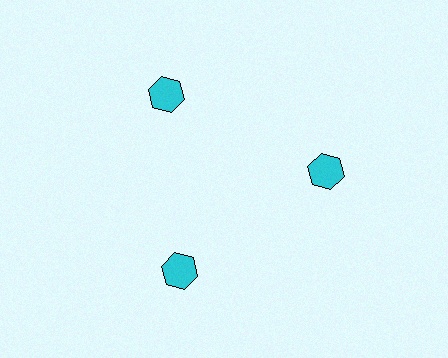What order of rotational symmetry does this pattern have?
This pattern has 3-fold rotational symmetry.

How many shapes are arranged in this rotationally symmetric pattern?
There are 3 shapes, arranged in 3 groups of 1.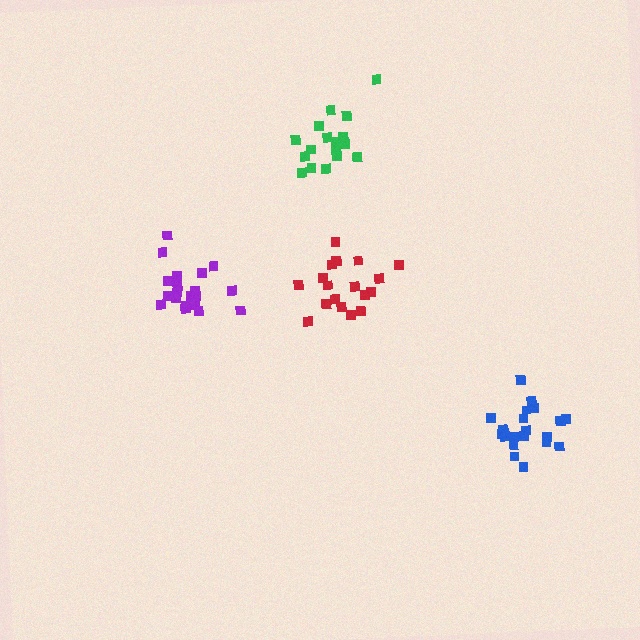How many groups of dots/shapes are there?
There are 4 groups.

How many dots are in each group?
Group 1: 20 dots, Group 2: 18 dots, Group 3: 21 dots, Group 4: 18 dots (77 total).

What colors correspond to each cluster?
The clusters are colored: purple, red, blue, green.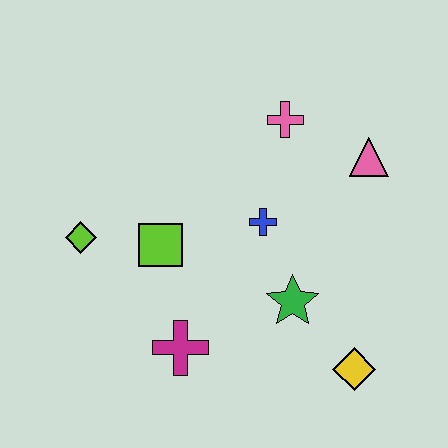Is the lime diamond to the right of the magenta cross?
No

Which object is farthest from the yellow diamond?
The lime diamond is farthest from the yellow diamond.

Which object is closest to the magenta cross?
The lime square is closest to the magenta cross.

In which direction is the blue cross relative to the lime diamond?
The blue cross is to the right of the lime diamond.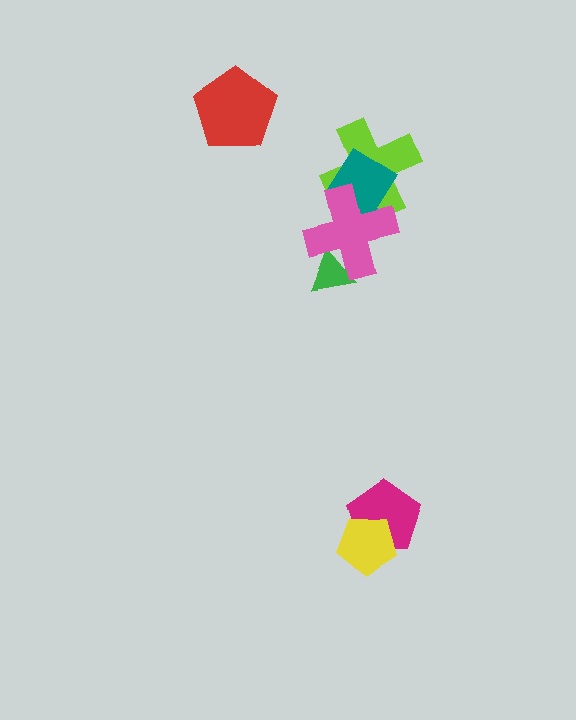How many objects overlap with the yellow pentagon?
1 object overlaps with the yellow pentagon.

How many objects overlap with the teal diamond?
2 objects overlap with the teal diamond.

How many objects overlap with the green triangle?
1 object overlaps with the green triangle.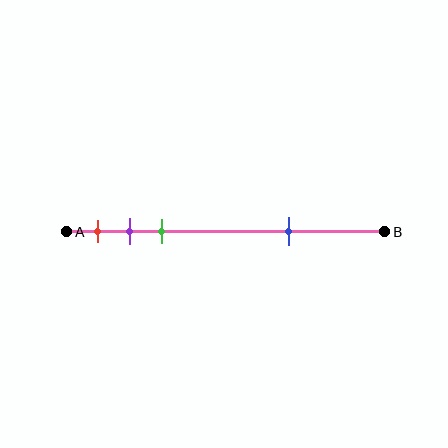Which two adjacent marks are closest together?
The purple and green marks are the closest adjacent pair.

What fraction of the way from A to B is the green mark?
The green mark is approximately 30% (0.3) of the way from A to B.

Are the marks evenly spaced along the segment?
No, the marks are not evenly spaced.